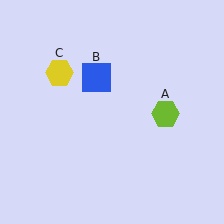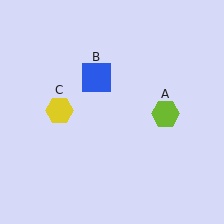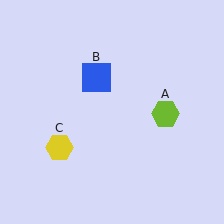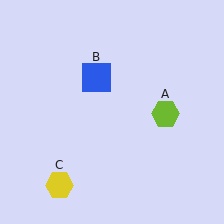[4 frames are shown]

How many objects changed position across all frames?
1 object changed position: yellow hexagon (object C).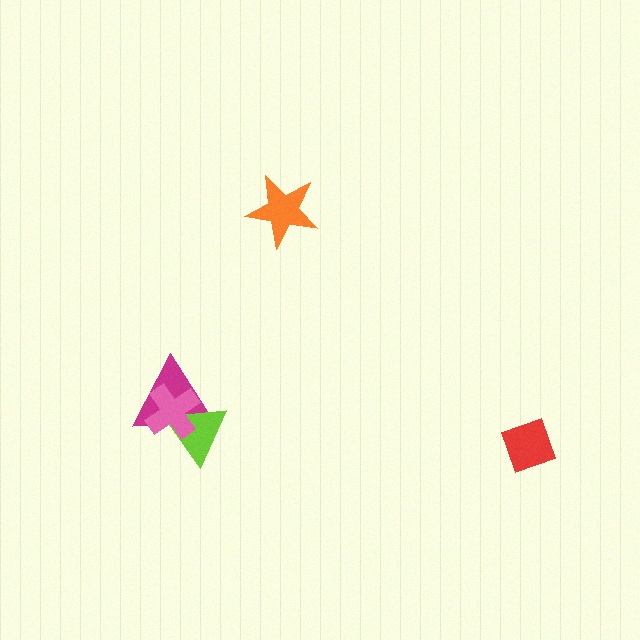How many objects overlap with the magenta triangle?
2 objects overlap with the magenta triangle.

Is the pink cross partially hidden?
No, no other shape covers it.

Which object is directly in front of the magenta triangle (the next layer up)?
The lime triangle is directly in front of the magenta triangle.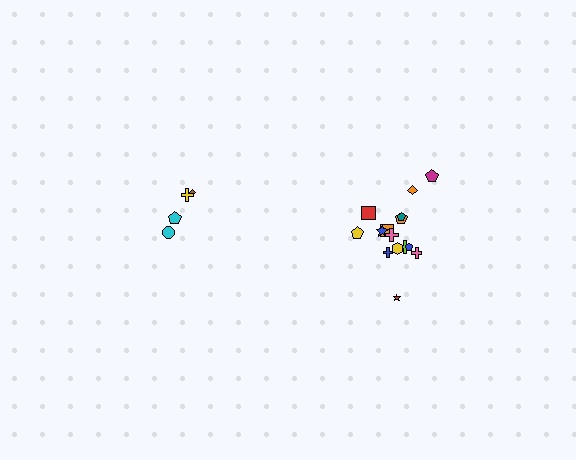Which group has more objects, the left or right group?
The right group.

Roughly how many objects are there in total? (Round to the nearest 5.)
Roughly 20 objects in total.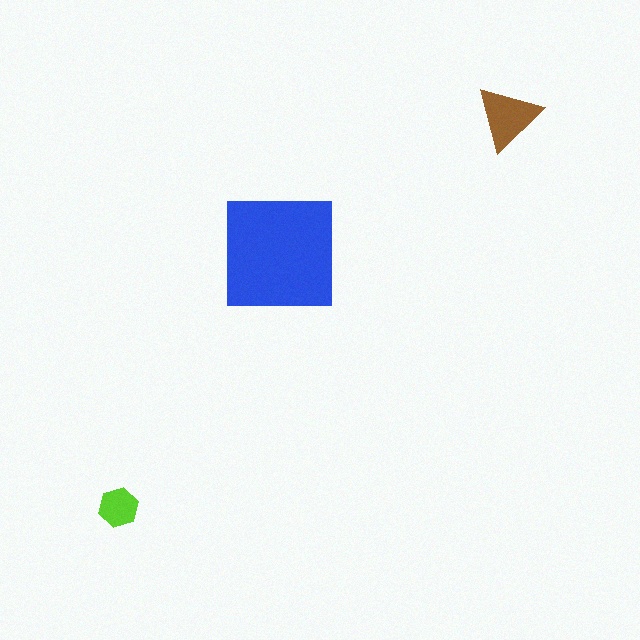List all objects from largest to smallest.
The blue square, the brown triangle, the lime hexagon.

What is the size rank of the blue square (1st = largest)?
1st.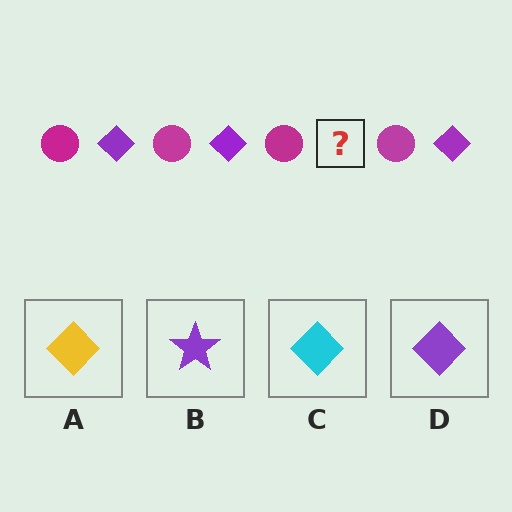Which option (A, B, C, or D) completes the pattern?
D.